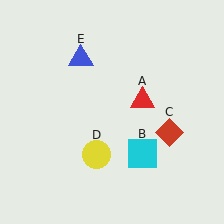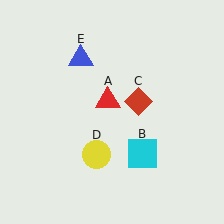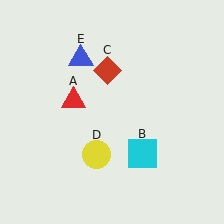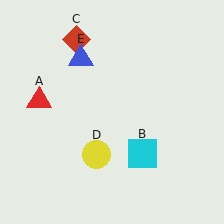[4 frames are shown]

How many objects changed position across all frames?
2 objects changed position: red triangle (object A), red diamond (object C).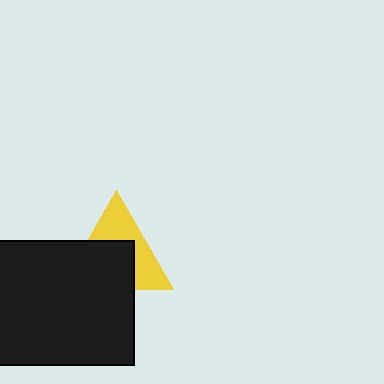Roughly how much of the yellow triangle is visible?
About half of it is visible (roughly 46%).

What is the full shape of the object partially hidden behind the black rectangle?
The partially hidden object is a yellow triangle.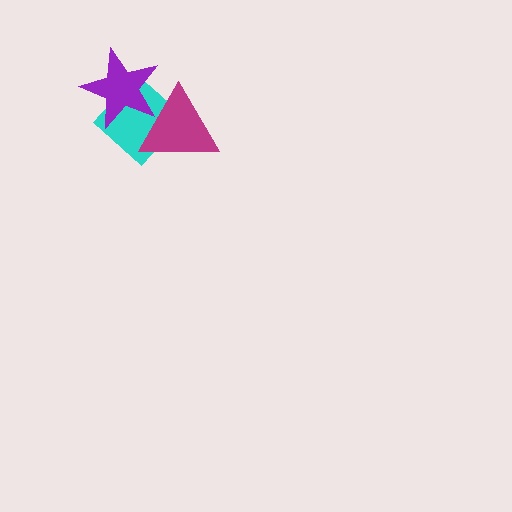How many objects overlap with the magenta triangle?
2 objects overlap with the magenta triangle.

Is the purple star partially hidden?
Yes, it is partially covered by another shape.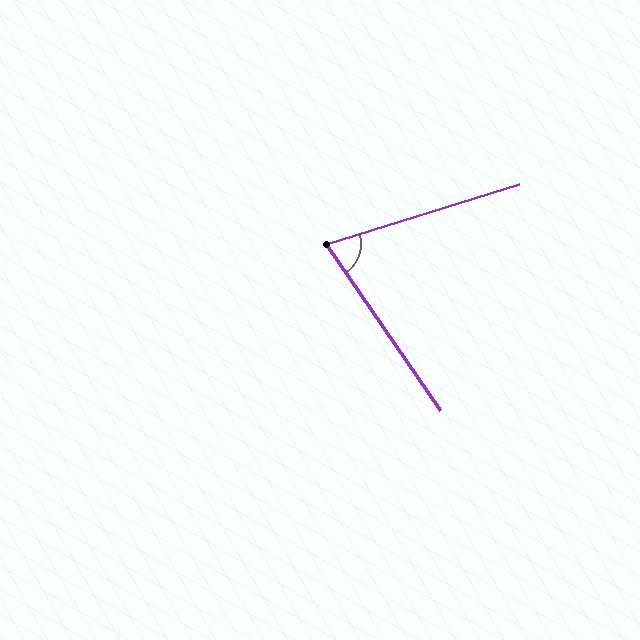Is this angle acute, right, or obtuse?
It is acute.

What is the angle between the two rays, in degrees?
Approximately 73 degrees.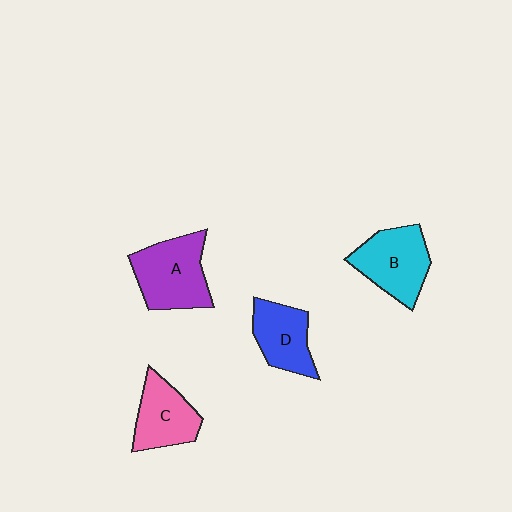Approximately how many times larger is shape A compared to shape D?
Approximately 1.3 times.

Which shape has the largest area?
Shape A (purple).